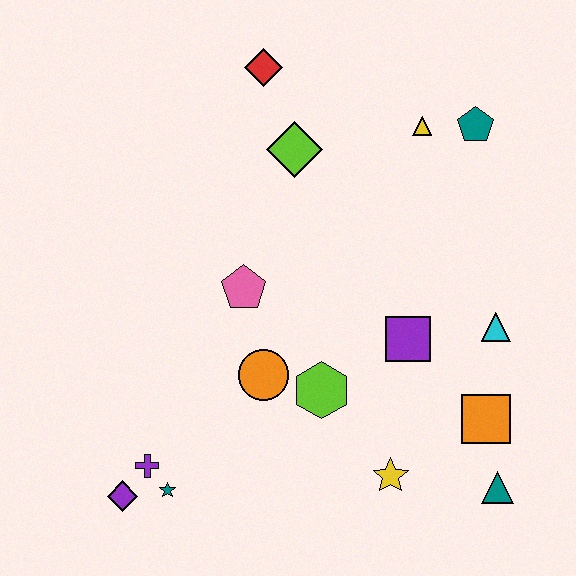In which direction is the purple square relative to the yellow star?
The purple square is above the yellow star.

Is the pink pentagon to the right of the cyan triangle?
No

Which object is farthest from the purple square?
The purple diamond is farthest from the purple square.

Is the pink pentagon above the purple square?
Yes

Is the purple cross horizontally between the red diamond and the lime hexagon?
No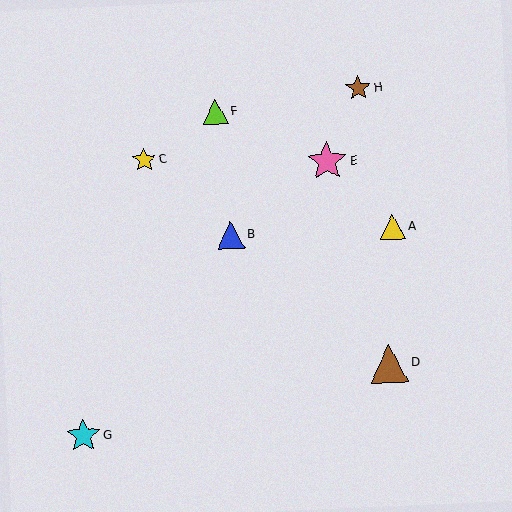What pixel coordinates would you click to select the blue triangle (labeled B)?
Click at (231, 236) to select the blue triangle B.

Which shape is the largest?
The pink star (labeled E) is the largest.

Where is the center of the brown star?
The center of the brown star is at (358, 88).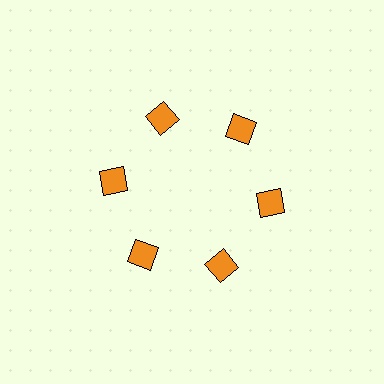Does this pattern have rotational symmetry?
Yes, this pattern has 6-fold rotational symmetry. It looks the same after rotating 60 degrees around the center.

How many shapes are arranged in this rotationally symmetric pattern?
There are 6 shapes, arranged in 6 groups of 1.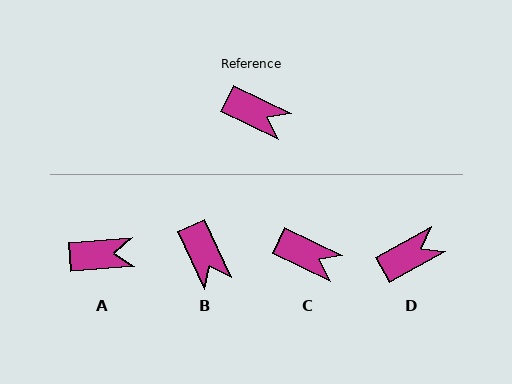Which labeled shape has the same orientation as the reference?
C.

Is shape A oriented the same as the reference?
No, it is off by about 30 degrees.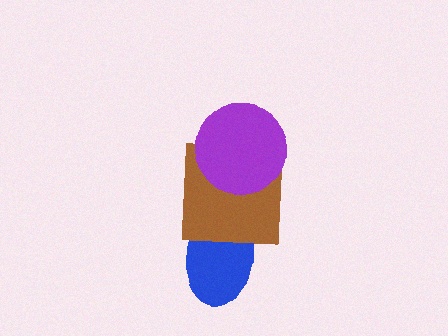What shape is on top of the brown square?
The purple circle is on top of the brown square.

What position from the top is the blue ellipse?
The blue ellipse is 3rd from the top.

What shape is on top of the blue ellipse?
The brown square is on top of the blue ellipse.